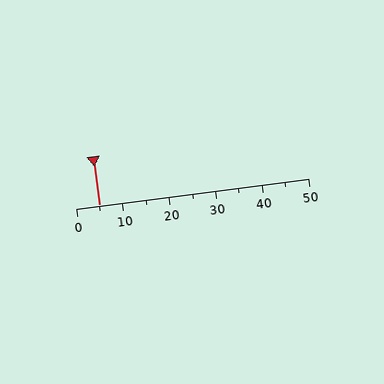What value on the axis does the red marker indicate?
The marker indicates approximately 5.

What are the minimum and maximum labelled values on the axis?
The axis runs from 0 to 50.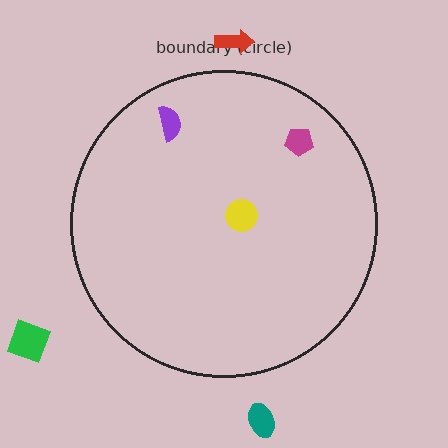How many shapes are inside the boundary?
3 inside, 3 outside.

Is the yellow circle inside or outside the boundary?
Inside.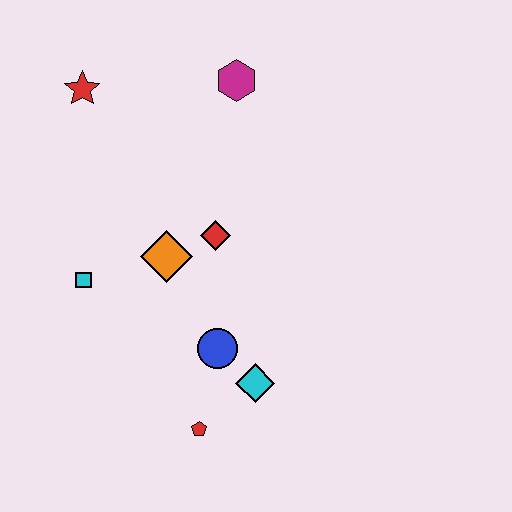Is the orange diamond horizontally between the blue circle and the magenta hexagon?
No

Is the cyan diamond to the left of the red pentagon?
No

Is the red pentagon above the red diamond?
No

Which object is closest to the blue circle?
The cyan diamond is closest to the blue circle.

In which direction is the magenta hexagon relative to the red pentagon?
The magenta hexagon is above the red pentagon.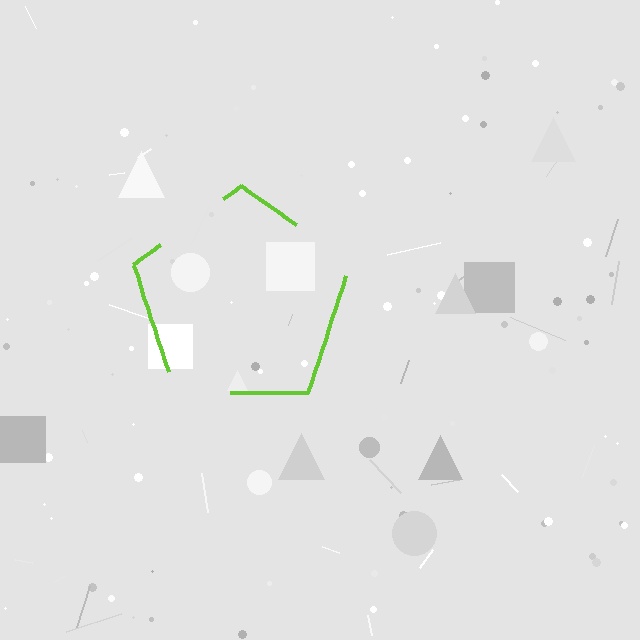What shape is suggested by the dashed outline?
The dashed outline suggests a pentagon.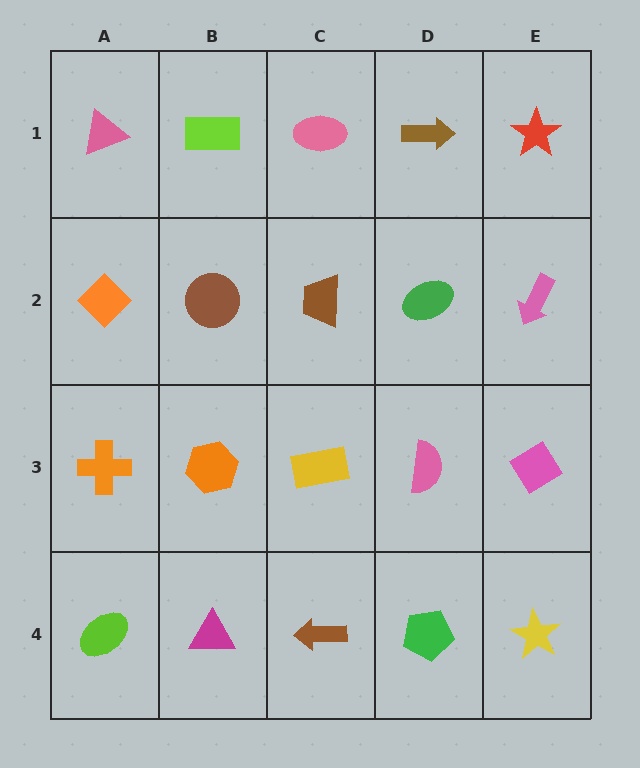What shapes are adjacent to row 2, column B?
A lime rectangle (row 1, column B), an orange hexagon (row 3, column B), an orange diamond (row 2, column A), a brown trapezoid (row 2, column C).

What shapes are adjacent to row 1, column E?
A pink arrow (row 2, column E), a brown arrow (row 1, column D).